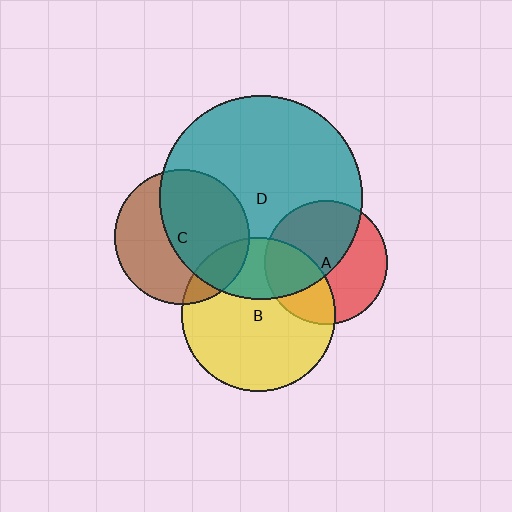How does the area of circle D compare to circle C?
Approximately 2.3 times.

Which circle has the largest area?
Circle D (teal).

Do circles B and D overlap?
Yes.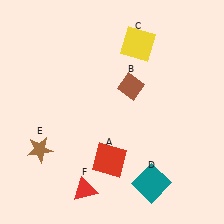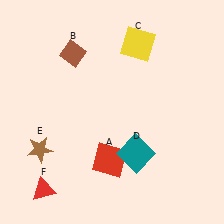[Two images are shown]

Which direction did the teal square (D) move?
The teal square (D) moved up.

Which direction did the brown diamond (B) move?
The brown diamond (B) moved left.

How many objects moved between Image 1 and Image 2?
3 objects moved between the two images.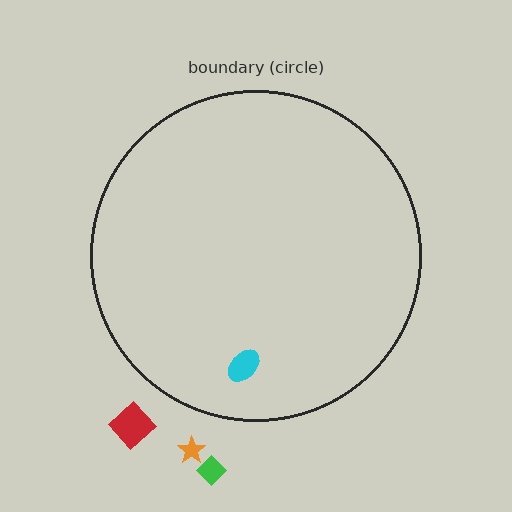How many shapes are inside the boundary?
1 inside, 3 outside.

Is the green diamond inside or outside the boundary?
Outside.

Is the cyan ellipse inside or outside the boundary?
Inside.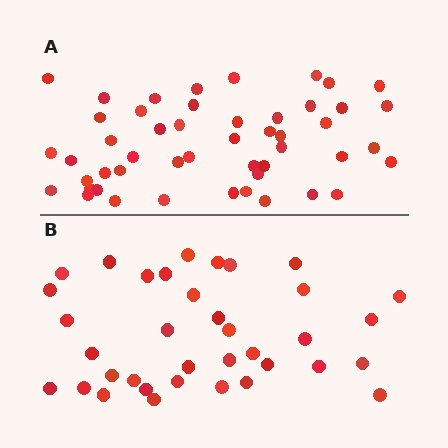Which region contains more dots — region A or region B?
Region A (the top region) has more dots.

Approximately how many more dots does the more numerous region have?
Region A has approximately 15 more dots than region B.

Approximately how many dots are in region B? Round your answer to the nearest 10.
About 40 dots. (The exact count is 36, which rounds to 40.)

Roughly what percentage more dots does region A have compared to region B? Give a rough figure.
About 35% more.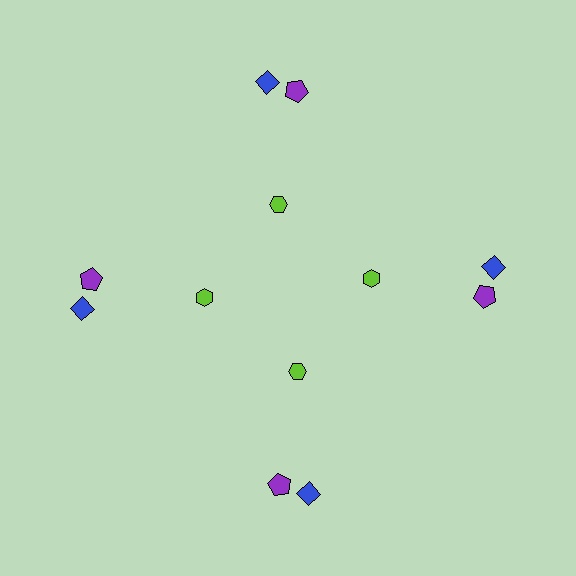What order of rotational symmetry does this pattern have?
This pattern has 4-fold rotational symmetry.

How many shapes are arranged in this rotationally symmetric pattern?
There are 12 shapes, arranged in 4 groups of 3.